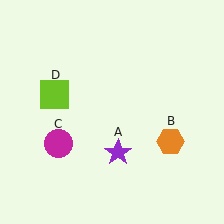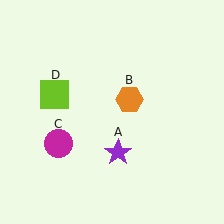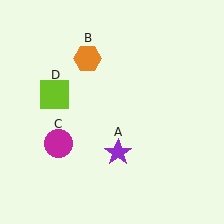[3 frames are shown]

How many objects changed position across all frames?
1 object changed position: orange hexagon (object B).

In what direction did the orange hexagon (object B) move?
The orange hexagon (object B) moved up and to the left.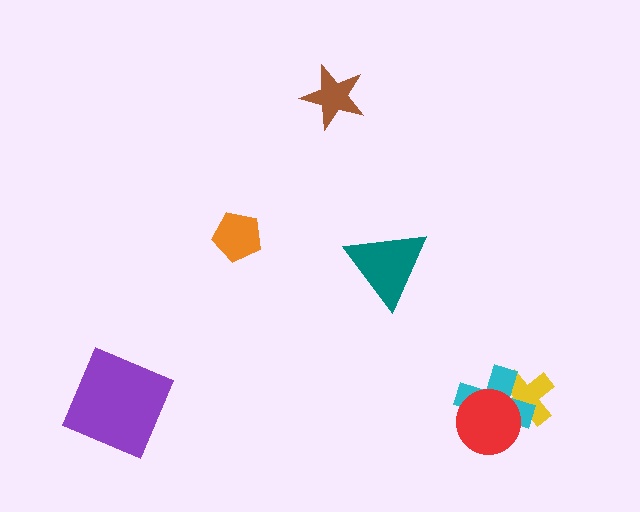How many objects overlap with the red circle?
2 objects overlap with the red circle.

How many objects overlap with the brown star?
0 objects overlap with the brown star.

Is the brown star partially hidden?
No, no other shape covers it.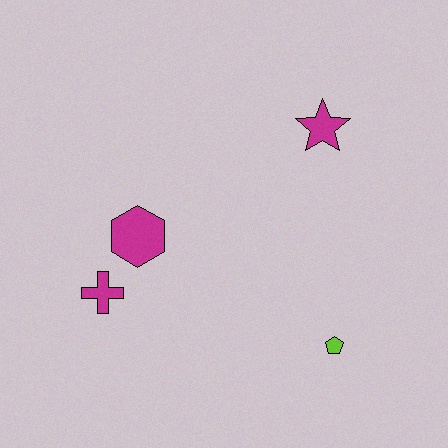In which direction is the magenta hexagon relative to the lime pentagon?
The magenta hexagon is to the left of the lime pentagon.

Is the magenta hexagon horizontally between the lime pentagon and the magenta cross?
Yes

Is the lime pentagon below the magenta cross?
Yes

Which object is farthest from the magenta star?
The magenta cross is farthest from the magenta star.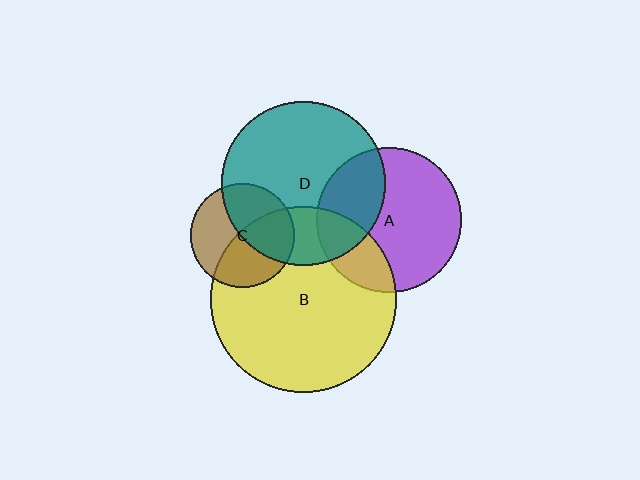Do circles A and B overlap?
Yes.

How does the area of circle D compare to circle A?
Approximately 1.3 times.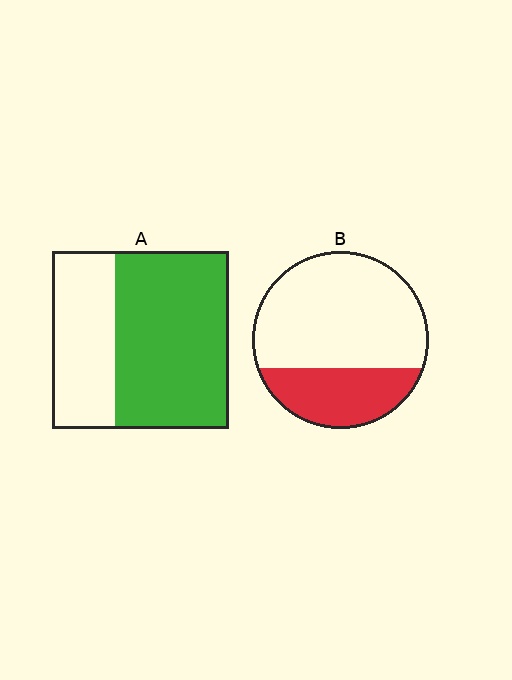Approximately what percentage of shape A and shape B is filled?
A is approximately 65% and B is approximately 30%.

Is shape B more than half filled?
No.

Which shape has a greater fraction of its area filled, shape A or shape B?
Shape A.